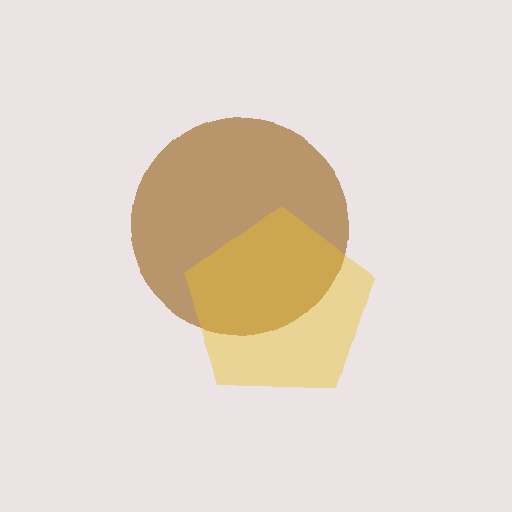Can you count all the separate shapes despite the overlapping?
Yes, there are 2 separate shapes.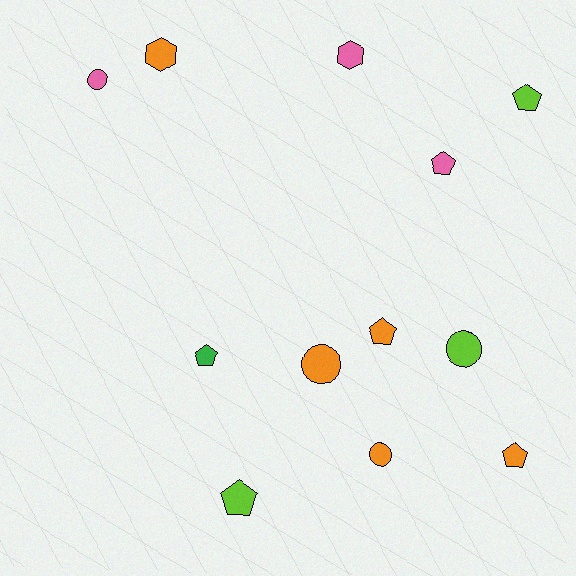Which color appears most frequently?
Orange, with 5 objects.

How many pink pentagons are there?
There is 1 pink pentagon.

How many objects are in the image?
There are 12 objects.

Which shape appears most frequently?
Pentagon, with 6 objects.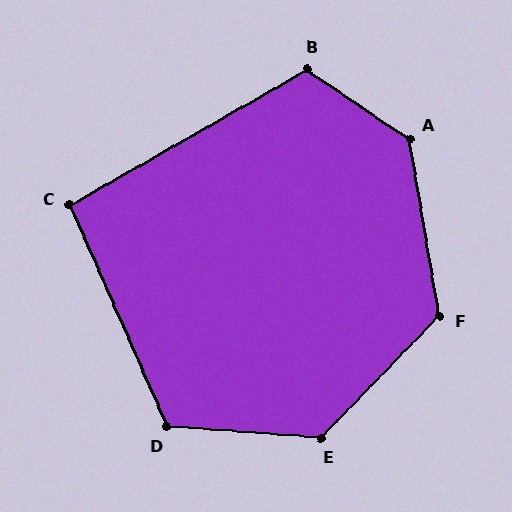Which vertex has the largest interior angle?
A, at approximately 134 degrees.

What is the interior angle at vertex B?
Approximately 116 degrees (obtuse).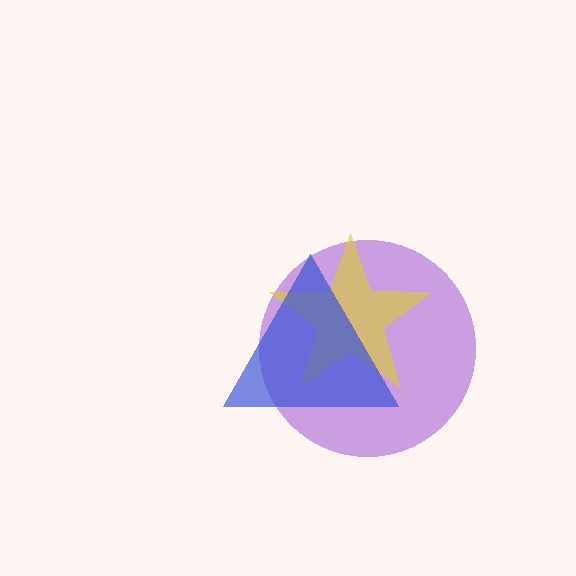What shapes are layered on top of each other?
The layered shapes are: a purple circle, a yellow star, a blue triangle.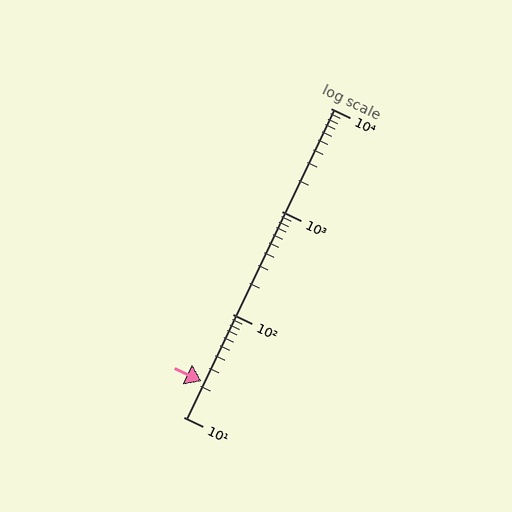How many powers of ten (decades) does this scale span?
The scale spans 3 decades, from 10 to 10000.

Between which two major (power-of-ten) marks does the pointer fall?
The pointer is between 10 and 100.